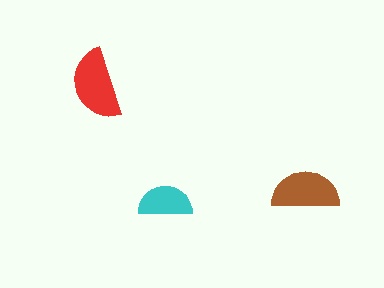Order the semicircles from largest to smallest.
the red one, the brown one, the cyan one.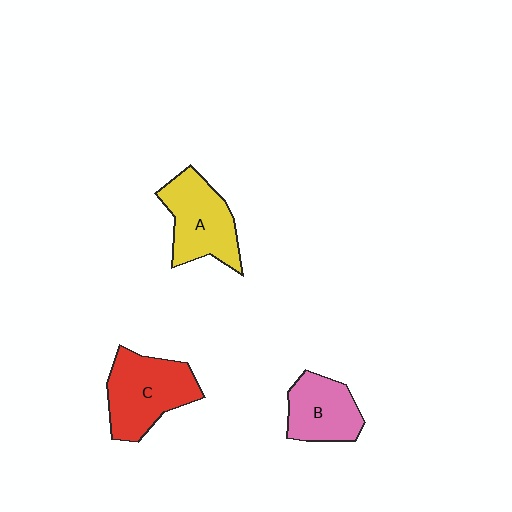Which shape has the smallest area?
Shape B (pink).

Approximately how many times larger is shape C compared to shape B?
Approximately 1.4 times.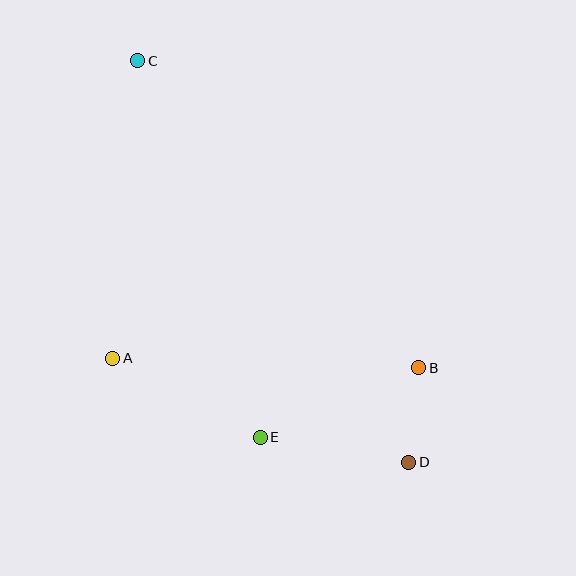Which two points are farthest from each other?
Points C and D are farthest from each other.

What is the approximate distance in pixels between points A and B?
The distance between A and B is approximately 306 pixels.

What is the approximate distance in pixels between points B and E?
The distance between B and E is approximately 173 pixels.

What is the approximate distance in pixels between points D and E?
The distance between D and E is approximately 151 pixels.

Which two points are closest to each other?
Points B and D are closest to each other.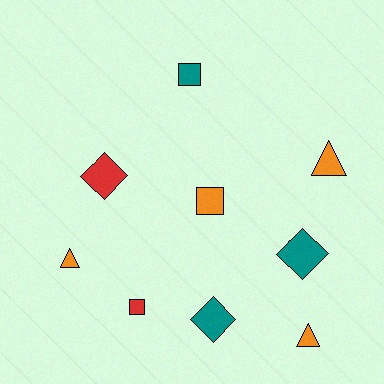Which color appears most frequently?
Orange, with 4 objects.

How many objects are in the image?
There are 9 objects.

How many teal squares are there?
There is 1 teal square.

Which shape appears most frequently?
Square, with 3 objects.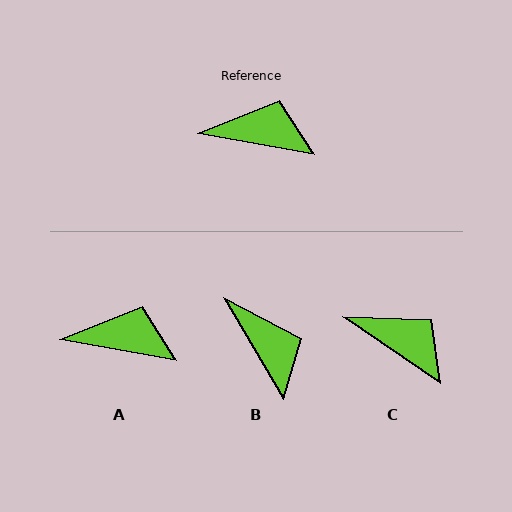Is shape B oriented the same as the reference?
No, it is off by about 49 degrees.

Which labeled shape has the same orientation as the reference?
A.